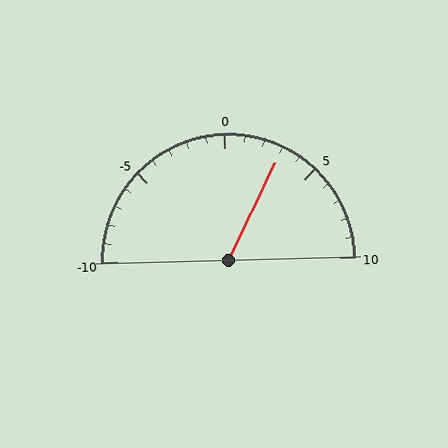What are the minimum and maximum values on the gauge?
The gauge ranges from -10 to 10.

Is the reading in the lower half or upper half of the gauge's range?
The reading is in the upper half of the range (-10 to 10).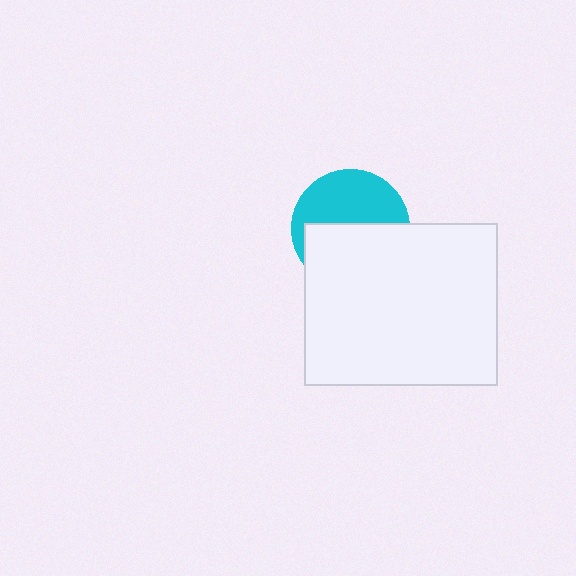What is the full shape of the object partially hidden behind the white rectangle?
The partially hidden object is a cyan circle.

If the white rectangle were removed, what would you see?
You would see the complete cyan circle.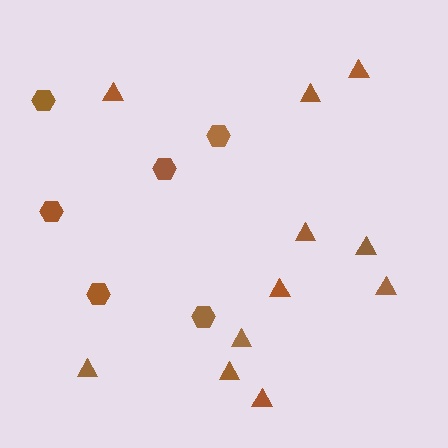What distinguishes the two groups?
There are 2 groups: one group of hexagons (6) and one group of triangles (11).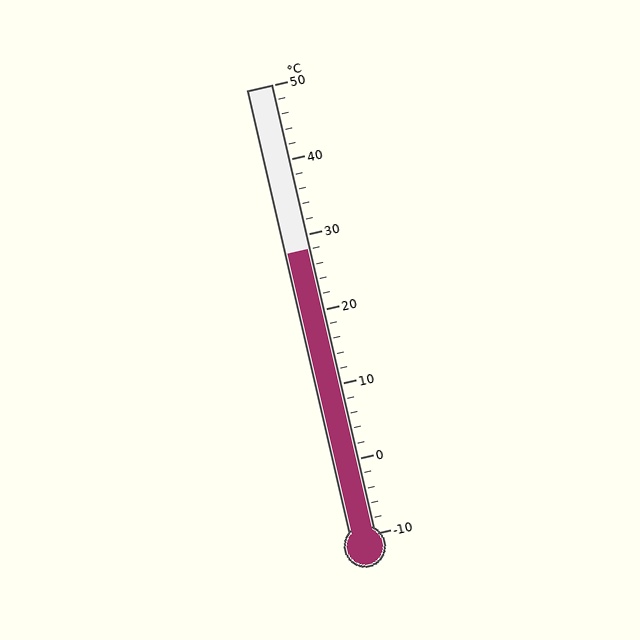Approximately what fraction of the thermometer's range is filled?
The thermometer is filled to approximately 65% of its range.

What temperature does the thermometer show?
The thermometer shows approximately 28°C.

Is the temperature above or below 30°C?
The temperature is below 30°C.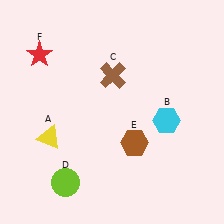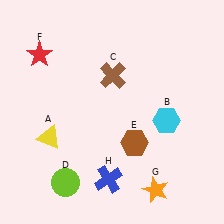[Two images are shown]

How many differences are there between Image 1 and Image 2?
There are 2 differences between the two images.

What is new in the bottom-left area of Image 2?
A blue cross (H) was added in the bottom-left area of Image 2.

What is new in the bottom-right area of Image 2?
An orange star (G) was added in the bottom-right area of Image 2.